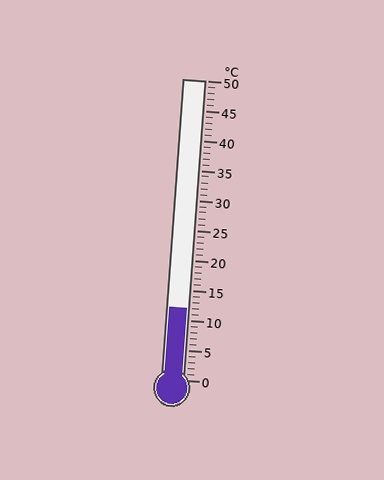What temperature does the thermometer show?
The thermometer shows approximately 12°C.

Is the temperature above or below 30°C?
The temperature is below 30°C.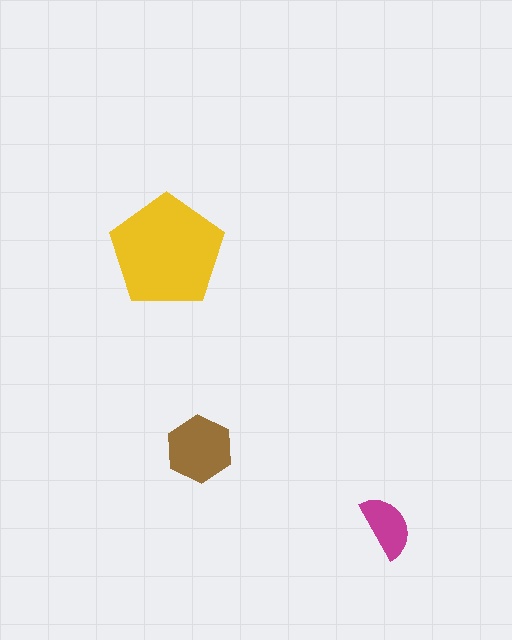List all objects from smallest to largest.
The magenta semicircle, the brown hexagon, the yellow pentagon.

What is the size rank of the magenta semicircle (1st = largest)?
3rd.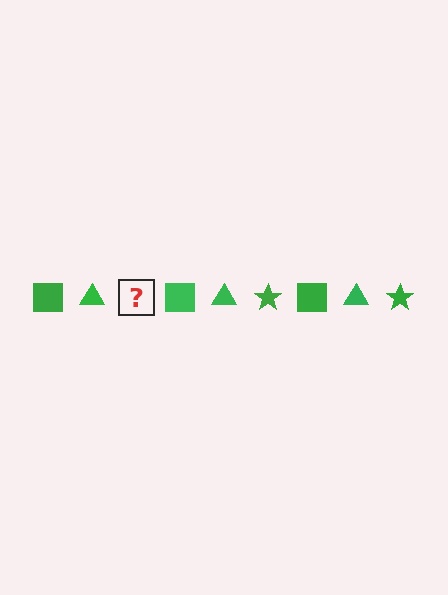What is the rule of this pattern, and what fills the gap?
The rule is that the pattern cycles through square, triangle, star shapes in green. The gap should be filled with a green star.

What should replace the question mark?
The question mark should be replaced with a green star.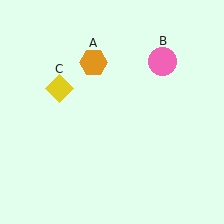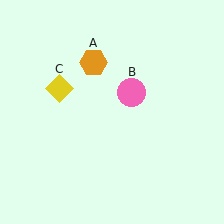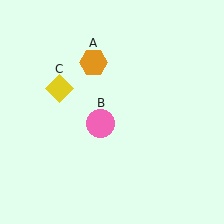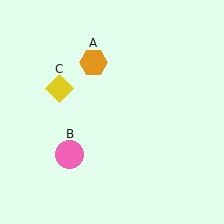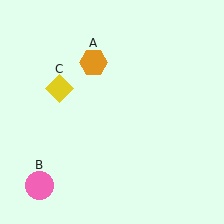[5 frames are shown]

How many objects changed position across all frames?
1 object changed position: pink circle (object B).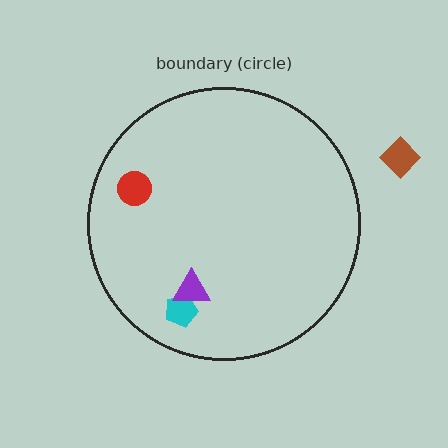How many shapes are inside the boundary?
3 inside, 1 outside.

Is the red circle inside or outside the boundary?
Inside.